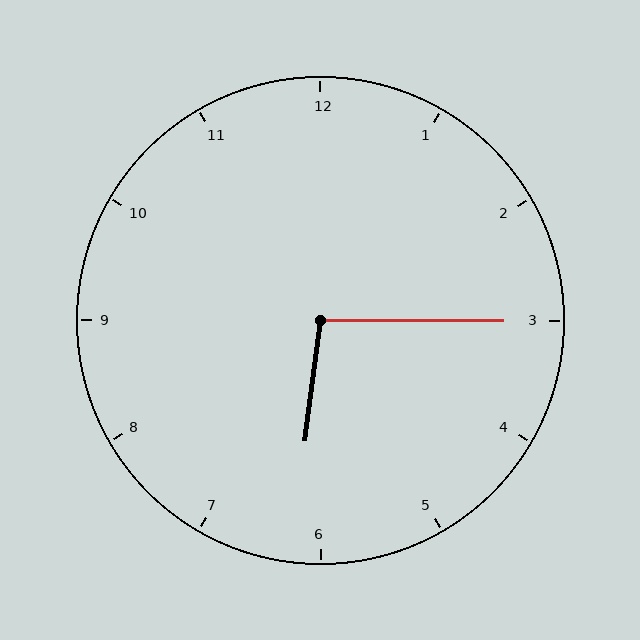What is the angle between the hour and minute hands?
Approximately 98 degrees.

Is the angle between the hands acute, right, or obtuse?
It is obtuse.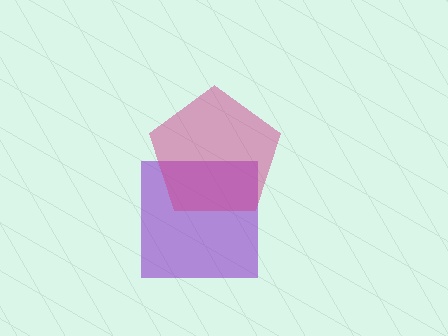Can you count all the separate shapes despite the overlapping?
Yes, there are 2 separate shapes.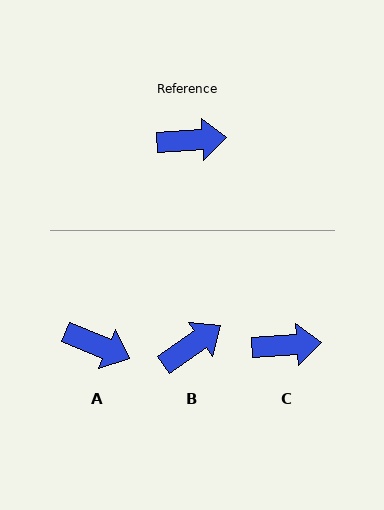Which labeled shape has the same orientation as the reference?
C.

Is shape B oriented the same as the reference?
No, it is off by about 31 degrees.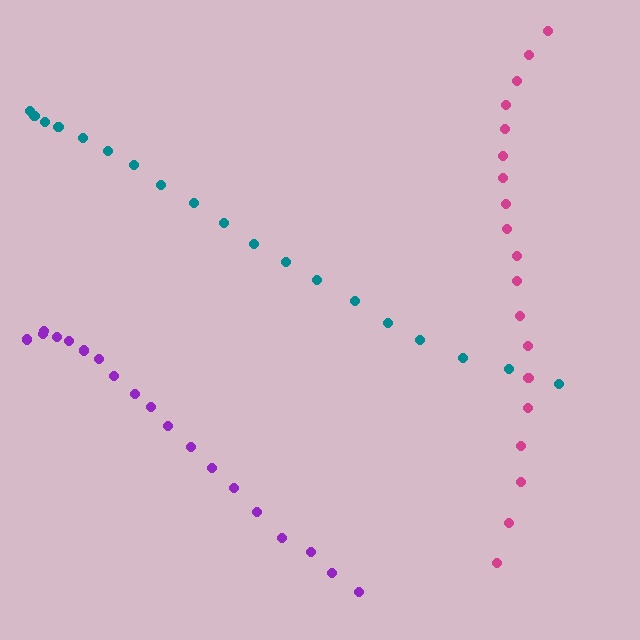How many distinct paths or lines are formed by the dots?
There are 3 distinct paths.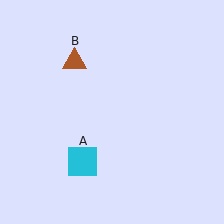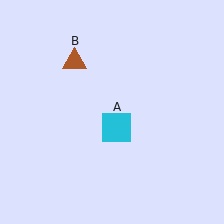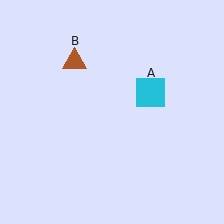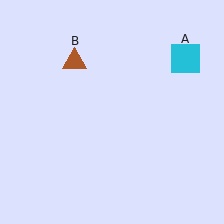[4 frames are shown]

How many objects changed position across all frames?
1 object changed position: cyan square (object A).